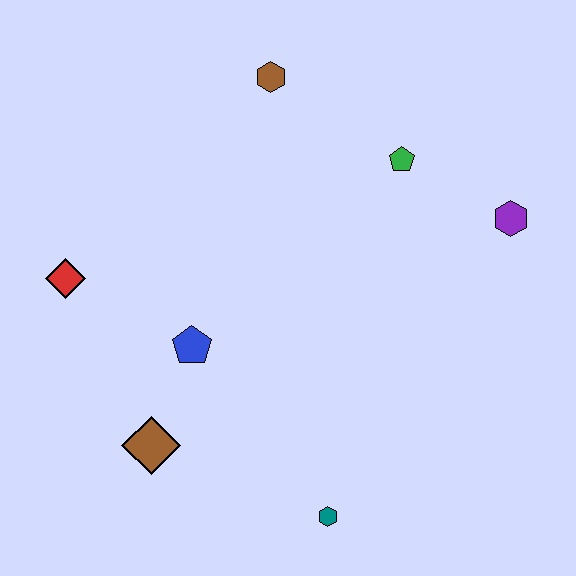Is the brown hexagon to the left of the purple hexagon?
Yes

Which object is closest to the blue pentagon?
The brown diamond is closest to the blue pentagon.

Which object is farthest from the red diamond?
The purple hexagon is farthest from the red diamond.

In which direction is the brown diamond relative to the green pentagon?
The brown diamond is below the green pentagon.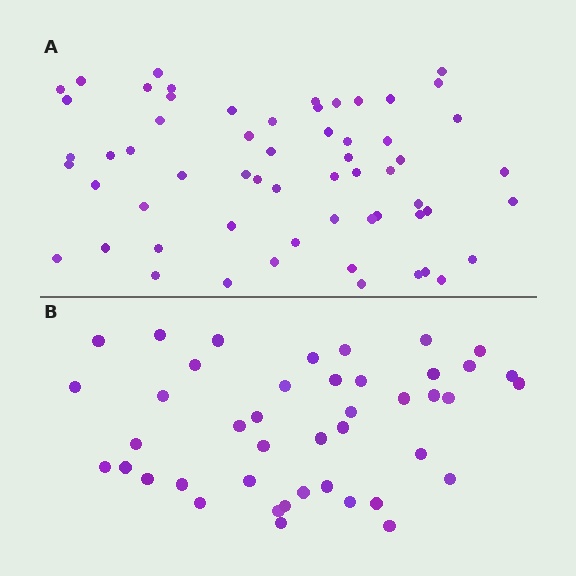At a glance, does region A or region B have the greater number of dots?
Region A (the top region) has more dots.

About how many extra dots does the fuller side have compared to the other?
Region A has approximately 15 more dots than region B.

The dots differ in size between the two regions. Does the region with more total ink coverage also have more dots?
No. Region B has more total ink coverage because its dots are larger, but region A actually contains more individual dots. Total area can be misleading — the number of items is what matters here.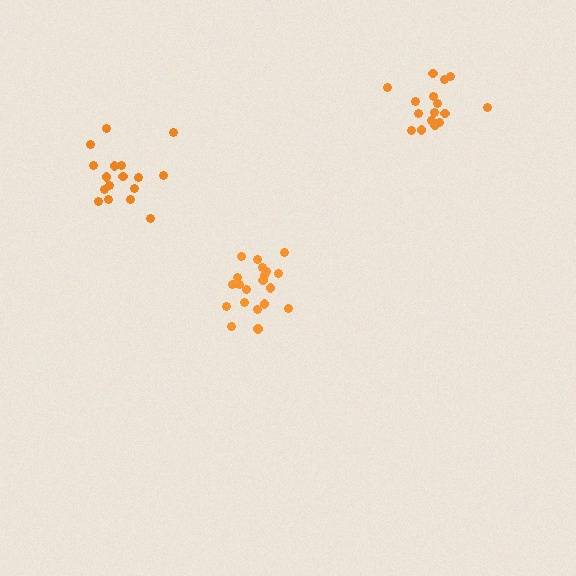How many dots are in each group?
Group 1: 20 dots, Group 2: 16 dots, Group 3: 17 dots (53 total).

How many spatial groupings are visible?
There are 3 spatial groupings.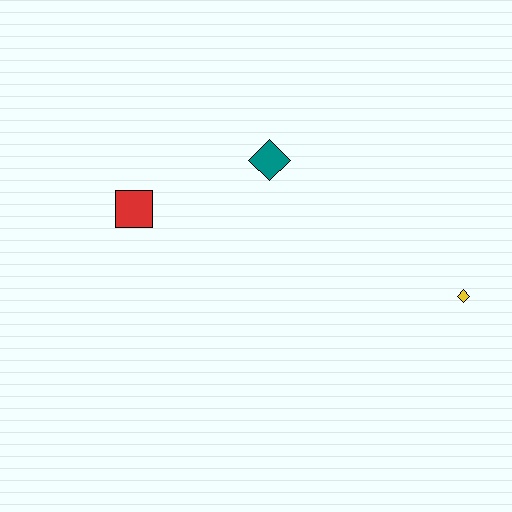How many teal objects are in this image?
There is 1 teal object.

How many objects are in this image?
There are 3 objects.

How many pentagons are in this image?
There are no pentagons.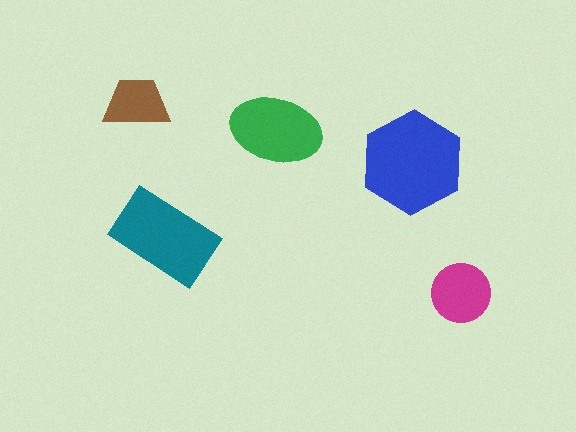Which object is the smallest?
The brown trapezoid.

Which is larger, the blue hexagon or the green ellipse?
The blue hexagon.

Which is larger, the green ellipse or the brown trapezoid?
The green ellipse.